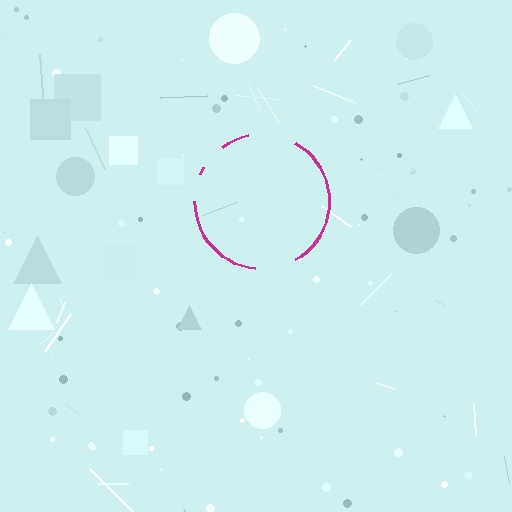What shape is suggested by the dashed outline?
The dashed outline suggests a circle.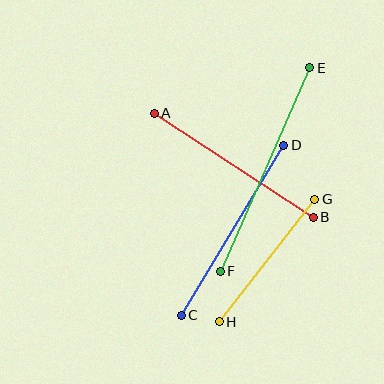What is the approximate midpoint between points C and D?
The midpoint is at approximately (232, 230) pixels.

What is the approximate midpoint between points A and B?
The midpoint is at approximately (234, 165) pixels.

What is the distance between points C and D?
The distance is approximately 199 pixels.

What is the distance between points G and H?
The distance is approximately 155 pixels.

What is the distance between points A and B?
The distance is approximately 190 pixels.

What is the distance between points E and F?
The distance is approximately 222 pixels.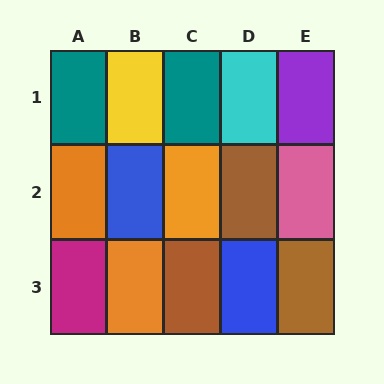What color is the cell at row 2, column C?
Orange.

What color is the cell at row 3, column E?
Brown.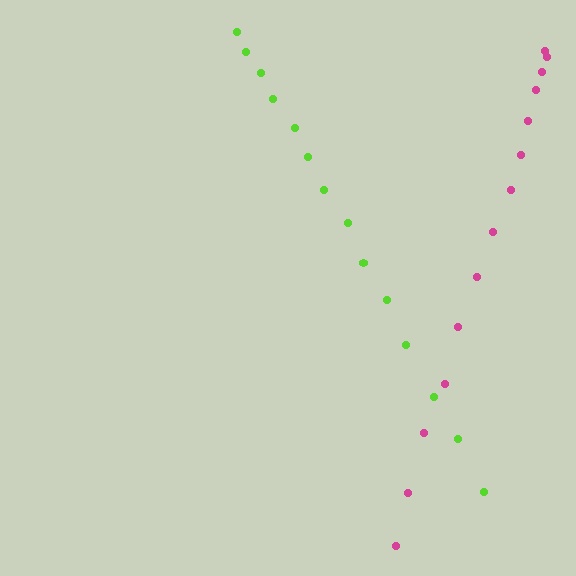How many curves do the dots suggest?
There are 2 distinct paths.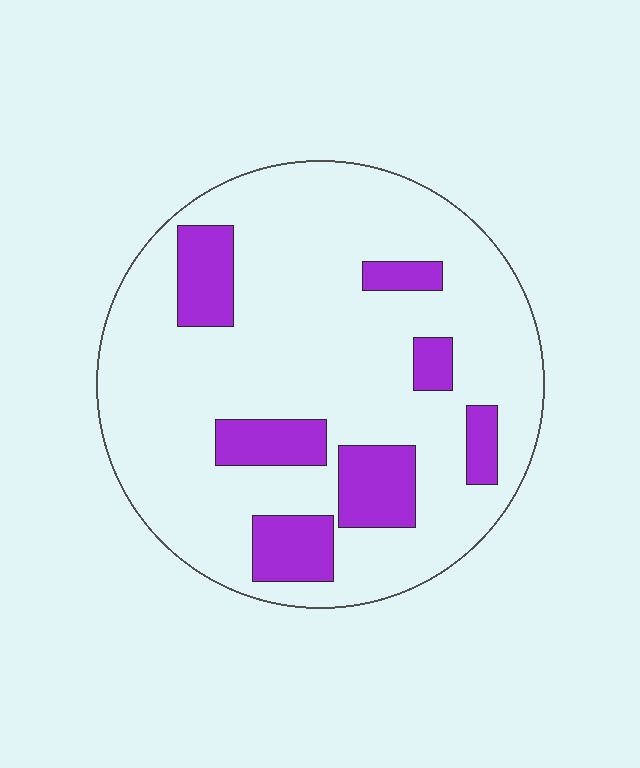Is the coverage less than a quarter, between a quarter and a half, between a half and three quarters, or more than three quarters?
Less than a quarter.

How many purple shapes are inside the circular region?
7.